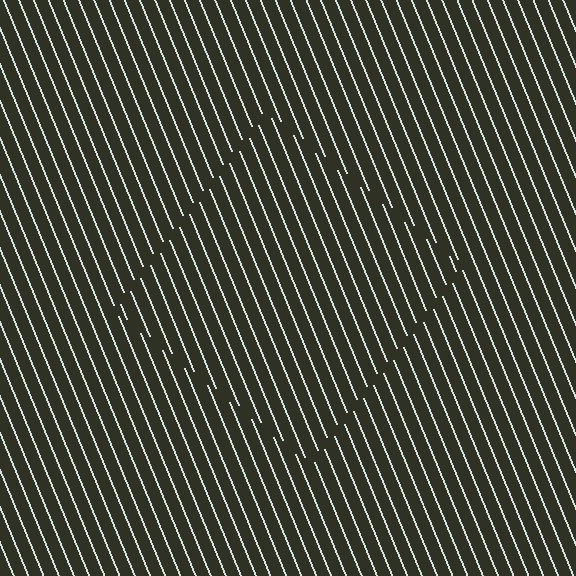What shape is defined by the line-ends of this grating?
An illusory square. The interior of the shape contains the same grating, shifted by half a period — the contour is defined by the phase discontinuity where line-ends from the inner and outer gratings abut.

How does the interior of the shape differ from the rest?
The interior of the shape contains the same grating, shifted by half a period — the contour is defined by the phase discontinuity where line-ends from the inner and outer gratings abut.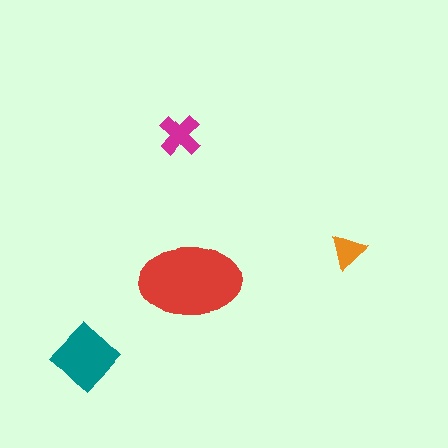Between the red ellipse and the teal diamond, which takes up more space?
The red ellipse.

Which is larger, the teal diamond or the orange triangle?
The teal diamond.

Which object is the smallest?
The orange triangle.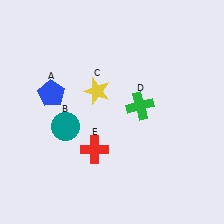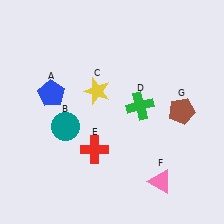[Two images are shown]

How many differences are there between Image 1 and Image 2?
There are 2 differences between the two images.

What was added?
A pink triangle (F), a brown pentagon (G) were added in Image 2.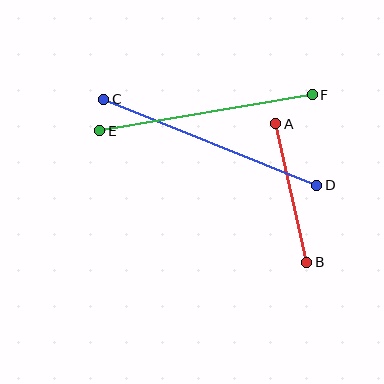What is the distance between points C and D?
The distance is approximately 230 pixels.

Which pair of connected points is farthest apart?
Points C and D are farthest apart.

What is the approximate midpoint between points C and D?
The midpoint is at approximately (210, 142) pixels.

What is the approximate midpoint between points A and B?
The midpoint is at approximately (291, 193) pixels.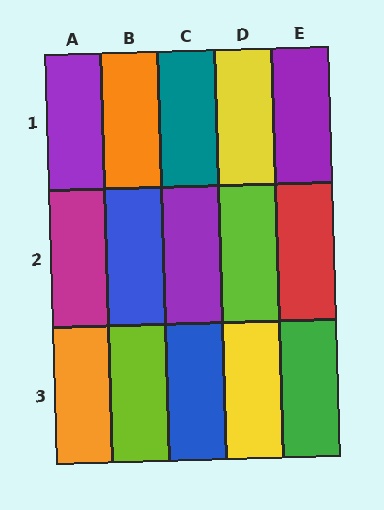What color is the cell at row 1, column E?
Purple.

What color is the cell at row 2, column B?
Blue.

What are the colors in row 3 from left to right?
Orange, lime, blue, yellow, green.